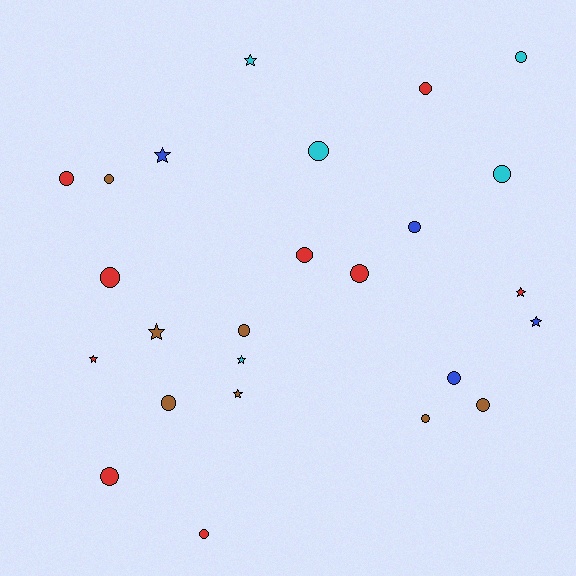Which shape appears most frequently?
Circle, with 17 objects.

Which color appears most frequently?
Red, with 9 objects.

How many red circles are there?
There are 7 red circles.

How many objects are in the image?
There are 25 objects.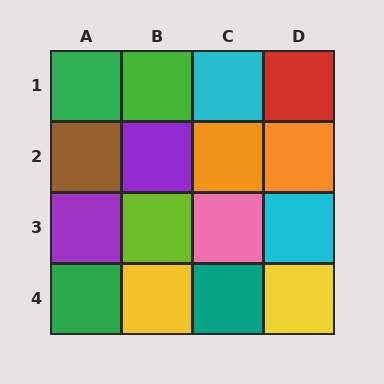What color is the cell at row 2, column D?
Orange.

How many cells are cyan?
2 cells are cyan.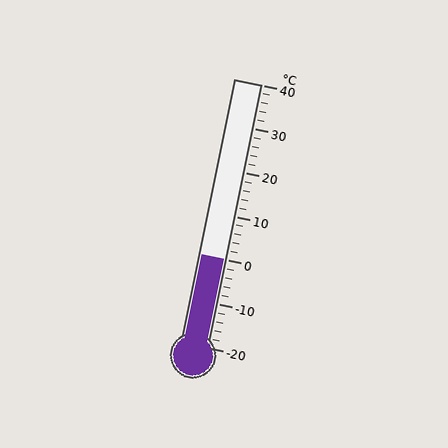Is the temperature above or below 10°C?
The temperature is below 10°C.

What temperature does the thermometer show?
The thermometer shows approximately 0°C.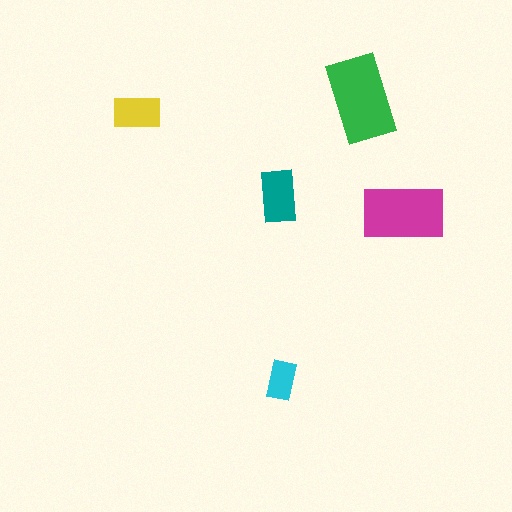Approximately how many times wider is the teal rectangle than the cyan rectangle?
About 1.5 times wider.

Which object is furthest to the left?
The yellow rectangle is leftmost.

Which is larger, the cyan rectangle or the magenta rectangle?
The magenta one.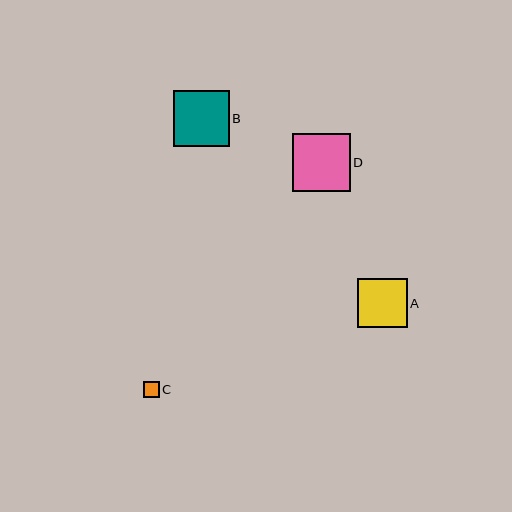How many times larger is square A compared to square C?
Square A is approximately 3.1 times the size of square C.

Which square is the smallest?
Square C is the smallest with a size of approximately 16 pixels.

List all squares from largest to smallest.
From largest to smallest: D, B, A, C.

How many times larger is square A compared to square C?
Square A is approximately 3.1 times the size of square C.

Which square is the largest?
Square D is the largest with a size of approximately 58 pixels.